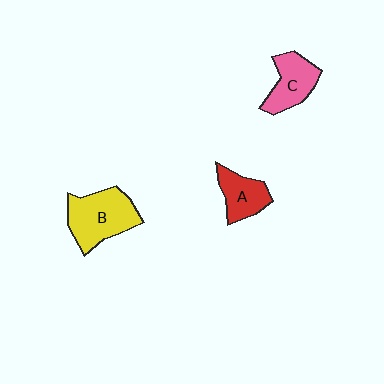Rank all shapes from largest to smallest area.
From largest to smallest: B (yellow), C (pink), A (red).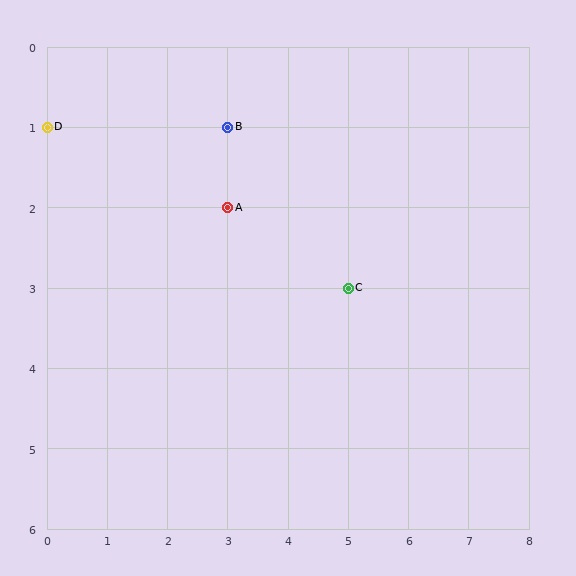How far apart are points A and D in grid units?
Points A and D are 3 columns and 1 row apart (about 3.2 grid units diagonally).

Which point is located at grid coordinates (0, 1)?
Point D is at (0, 1).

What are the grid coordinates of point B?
Point B is at grid coordinates (3, 1).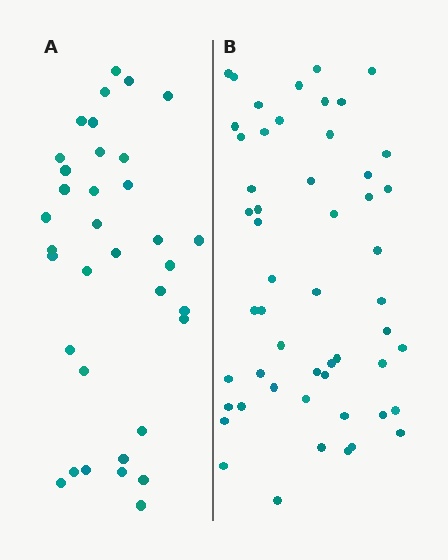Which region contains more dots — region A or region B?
Region B (the right region) has more dots.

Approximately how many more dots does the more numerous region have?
Region B has approximately 20 more dots than region A.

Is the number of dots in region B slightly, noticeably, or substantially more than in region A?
Region B has substantially more. The ratio is roughly 1.5 to 1.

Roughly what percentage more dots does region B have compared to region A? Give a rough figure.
About 50% more.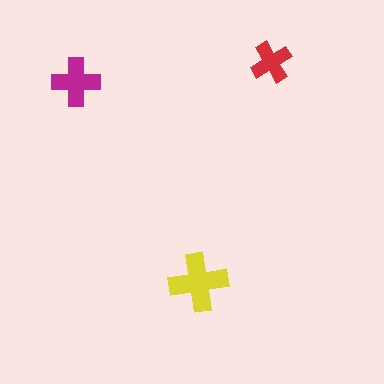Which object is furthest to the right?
The red cross is rightmost.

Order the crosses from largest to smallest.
the yellow one, the magenta one, the red one.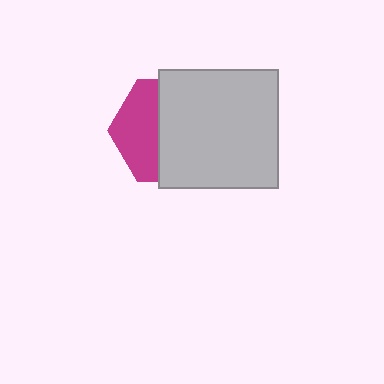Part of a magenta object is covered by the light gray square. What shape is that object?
It is a hexagon.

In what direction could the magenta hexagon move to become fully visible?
The magenta hexagon could move left. That would shift it out from behind the light gray square entirely.